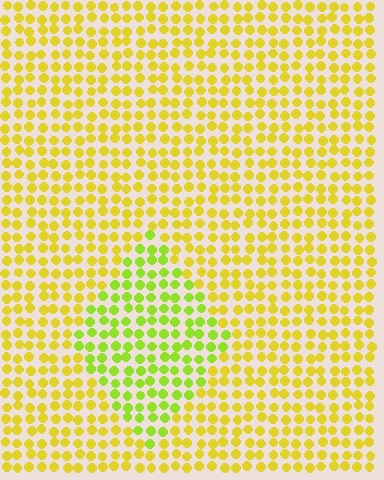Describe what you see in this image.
The image is filled with small yellow elements in a uniform arrangement. A diamond-shaped region is visible where the elements are tinted to a slightly different hue, forming a subtle color boundary.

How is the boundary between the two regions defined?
The boundary is defined purely by a slight shift in hue (about 32 degrees). Spacing, size, and orientation are identical on both sides.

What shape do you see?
I see a diamond.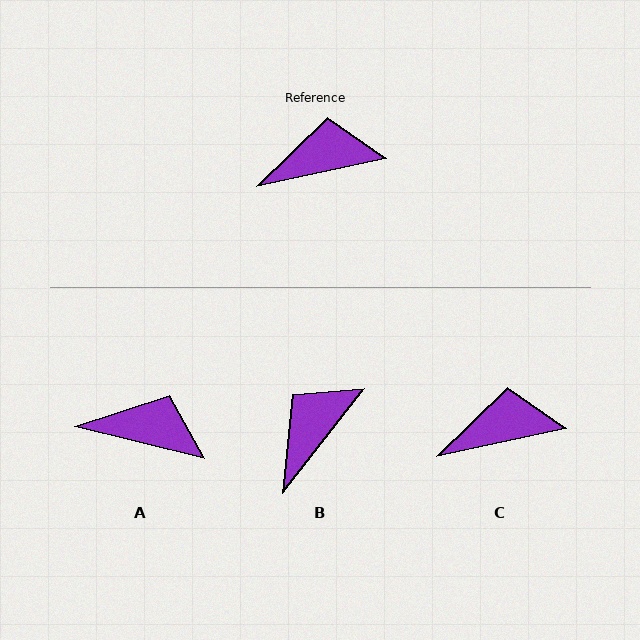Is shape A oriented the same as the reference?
No, it is off by about 26 degrees.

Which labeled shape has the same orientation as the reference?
C.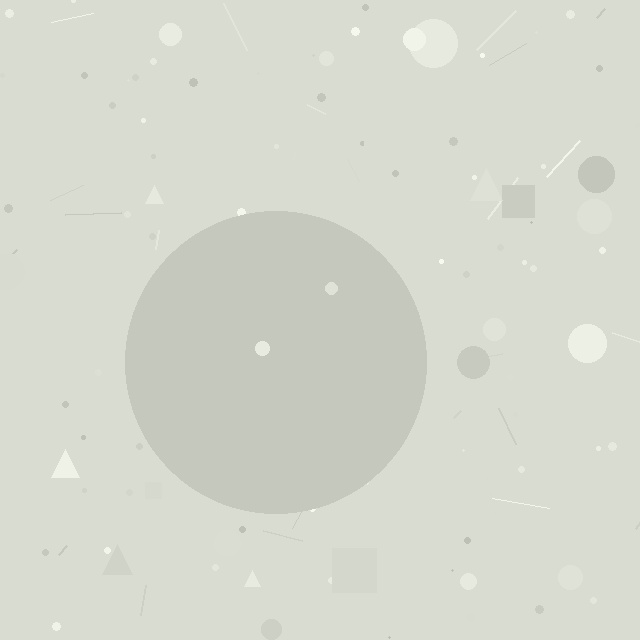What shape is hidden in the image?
A circle is hidden in the image.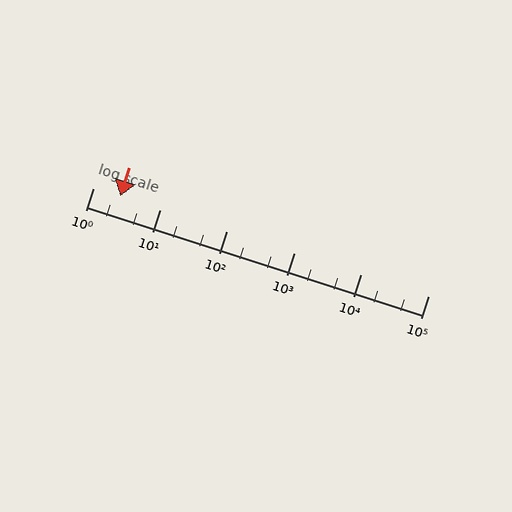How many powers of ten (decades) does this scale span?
The scale spans 5 decades, from 1 to 100000.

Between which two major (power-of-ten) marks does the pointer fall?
The pointer is between 1 and 10.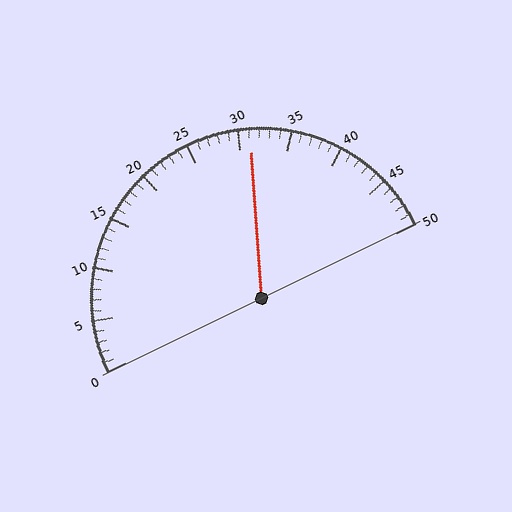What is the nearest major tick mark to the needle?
The nearest major tick mark is 30.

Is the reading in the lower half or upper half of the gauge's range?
The reading is in the upper half of the range (0 to 50).